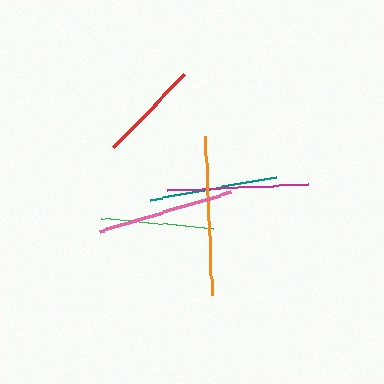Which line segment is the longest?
The orange line is the longest at approximately 159 pixels.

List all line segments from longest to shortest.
From longest to shortest: orange, magenta, pink, teal, green, red.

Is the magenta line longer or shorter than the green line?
The magenta line is longer than the green line.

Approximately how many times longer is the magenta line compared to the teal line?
The magenta line is approximately 1.1 times the length of the teal line.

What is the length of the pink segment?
The pink segment is approximately 137 pixels long.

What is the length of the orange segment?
The orange segment is approximately 159 pixels long.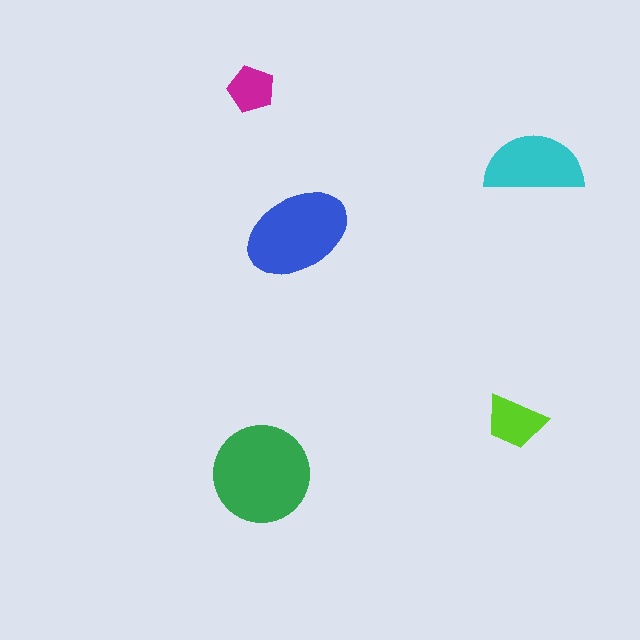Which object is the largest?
The green circle.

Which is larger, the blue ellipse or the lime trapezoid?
The blue ellipse.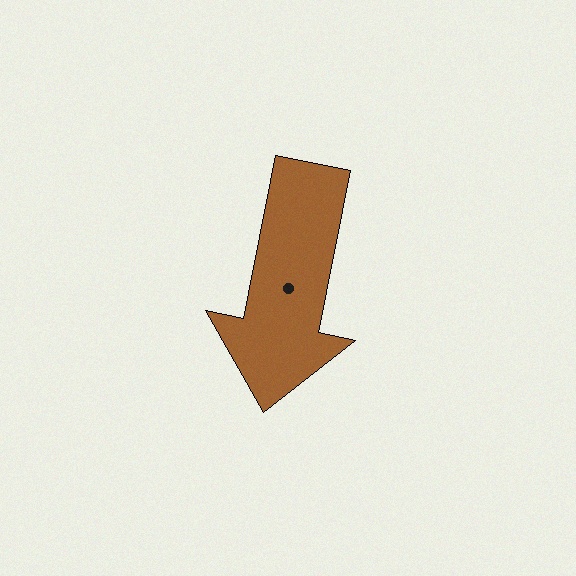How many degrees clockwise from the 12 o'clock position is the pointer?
Approximately 191 degrees.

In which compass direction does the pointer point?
South.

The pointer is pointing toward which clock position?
Roughly 6 o'clock.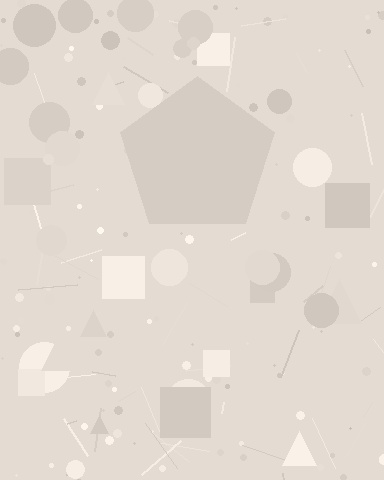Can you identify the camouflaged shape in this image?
The camouflaged shape is a pentagon.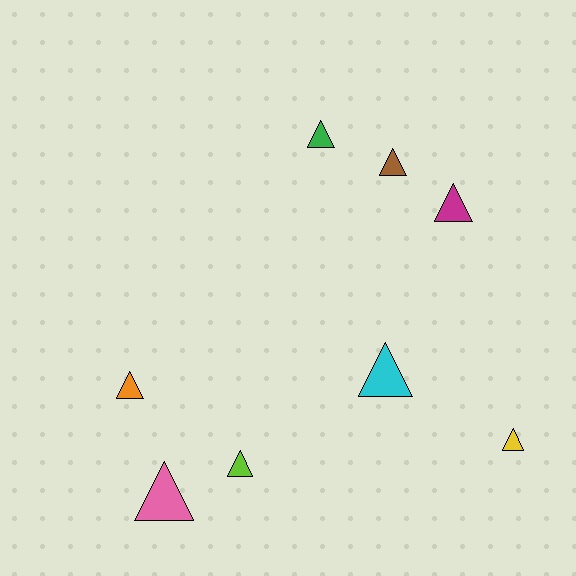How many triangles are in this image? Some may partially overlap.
There are 8 triangles.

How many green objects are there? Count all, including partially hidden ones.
There is 1 green object.